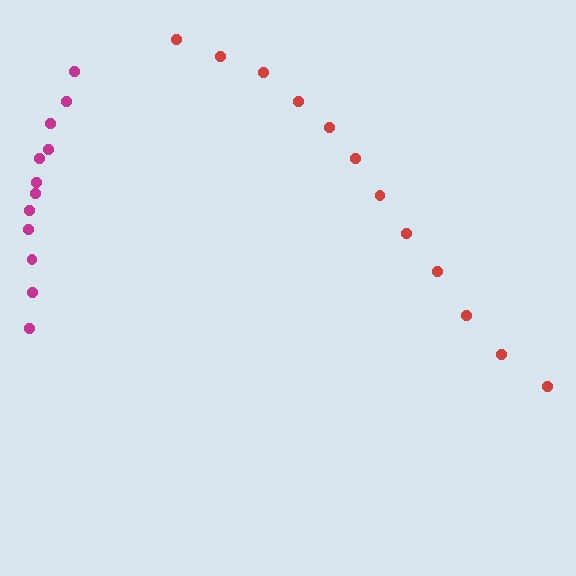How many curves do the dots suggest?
There are 2 distinct paths.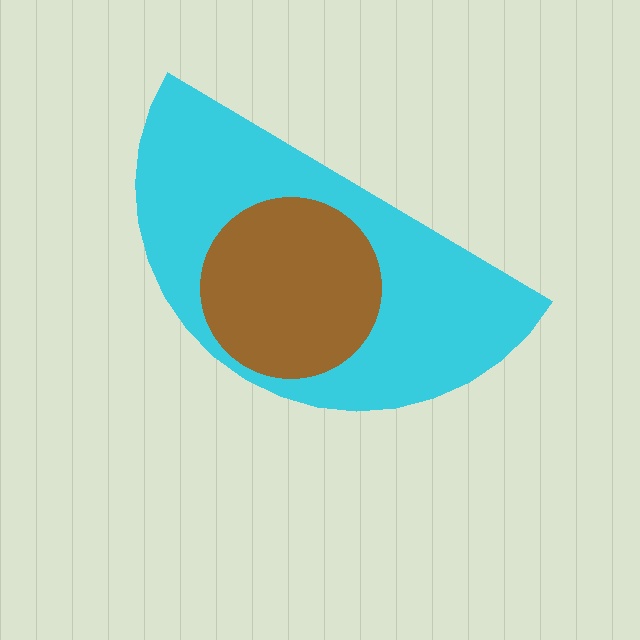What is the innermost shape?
The brown circle.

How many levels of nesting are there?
2.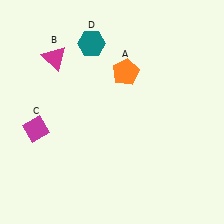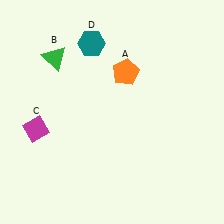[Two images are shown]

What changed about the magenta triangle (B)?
In Image 1, B is magenta. In Image 2, it changed to green.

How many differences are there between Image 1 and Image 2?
There is 1 difference between the two images.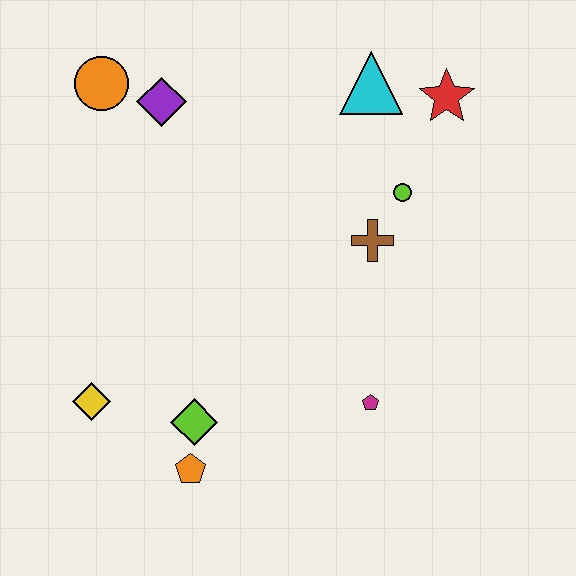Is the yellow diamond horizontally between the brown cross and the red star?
No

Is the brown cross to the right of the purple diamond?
Yes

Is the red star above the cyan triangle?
No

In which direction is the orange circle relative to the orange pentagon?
The orange circle is above the orange pentagon.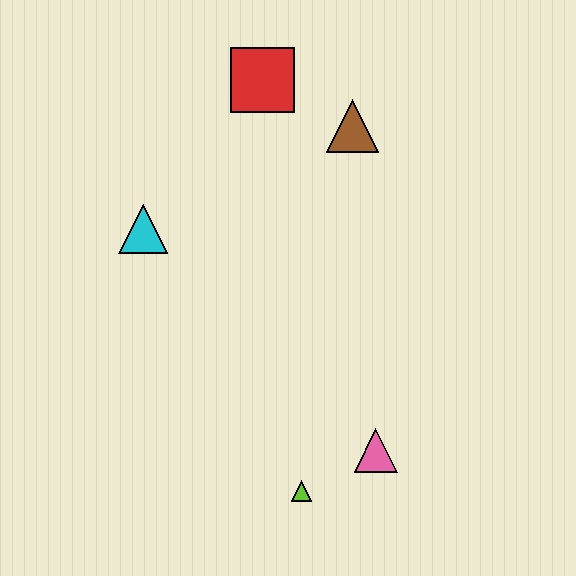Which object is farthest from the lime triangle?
The red square is farthest from the lime triangle.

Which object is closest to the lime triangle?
The pink triangle is closest to the lime triangle.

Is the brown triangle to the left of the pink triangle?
Yes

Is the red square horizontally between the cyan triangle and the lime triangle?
Yes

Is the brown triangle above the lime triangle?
Yes